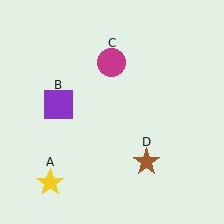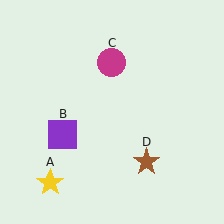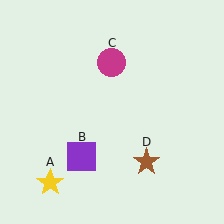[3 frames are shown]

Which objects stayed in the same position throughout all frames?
Yellow star (object A) and magenta circle (object C) and brown star (object D) remained stationary.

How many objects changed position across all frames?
1 object changed position: purple square (object B).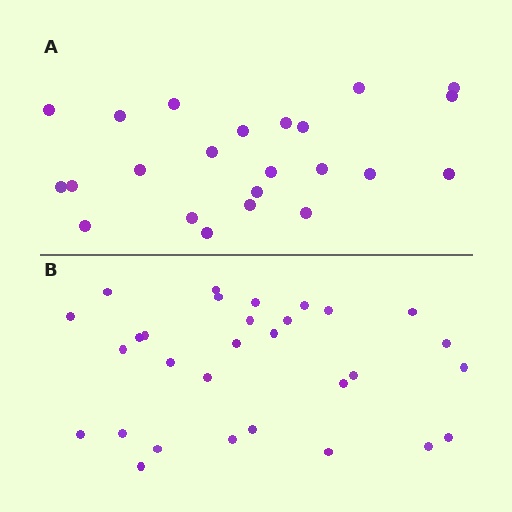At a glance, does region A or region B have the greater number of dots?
Region B (the bottom region) has more dots.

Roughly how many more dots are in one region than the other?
Region B has roughly 8 or so more dots than region A.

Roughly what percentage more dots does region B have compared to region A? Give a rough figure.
About 30% more.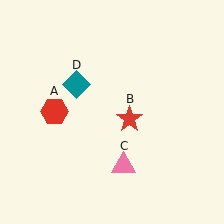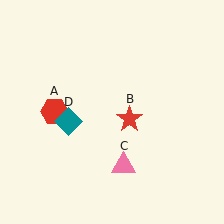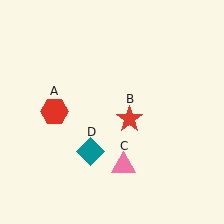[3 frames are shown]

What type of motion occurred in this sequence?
The teal diamond (object D) rotated counterclockwise around the center of the scene.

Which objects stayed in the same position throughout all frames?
Red hexagon (object A) and red star (object B) and pink triangle (object C) remained stationary.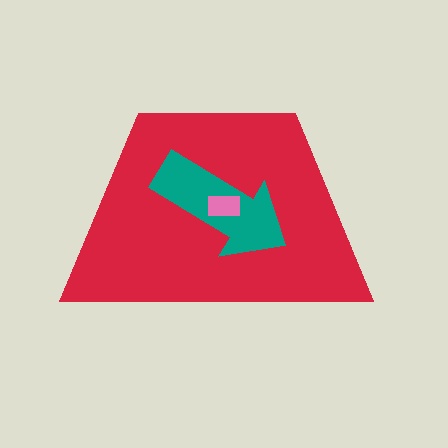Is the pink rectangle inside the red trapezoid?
Yes.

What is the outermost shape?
The red trapezoid.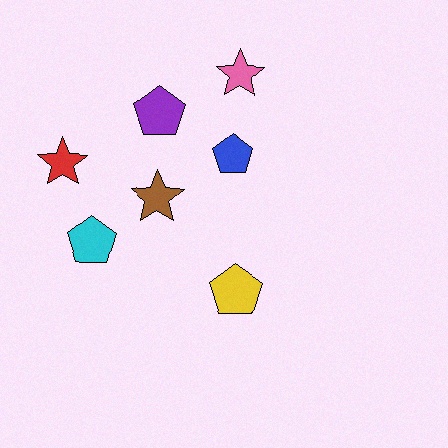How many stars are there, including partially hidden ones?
There are 3 stars.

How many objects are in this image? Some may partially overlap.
There are 7 objects.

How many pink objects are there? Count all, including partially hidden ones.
There is 1 pink object.